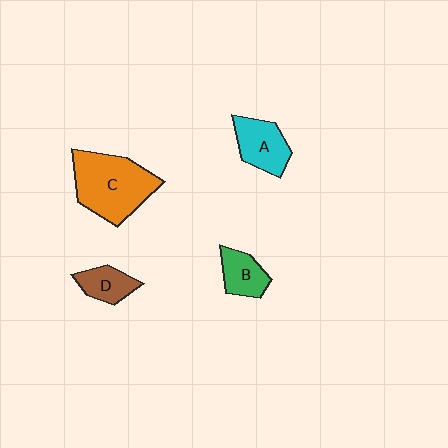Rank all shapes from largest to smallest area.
From largest to smallest: C (orange), A (cyan), B (green), D (brown).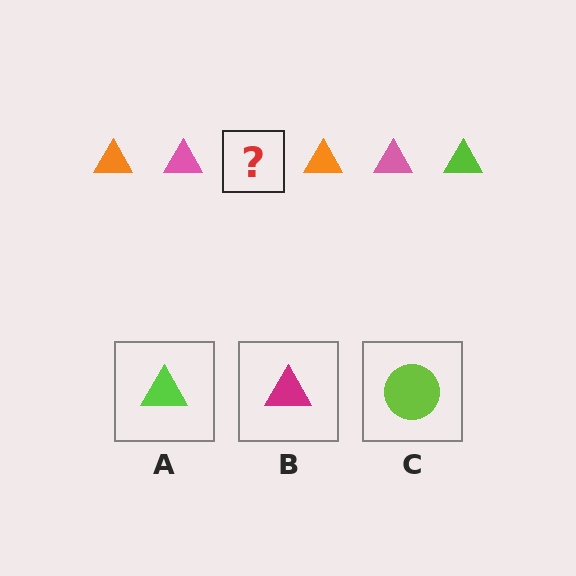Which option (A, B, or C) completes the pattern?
A.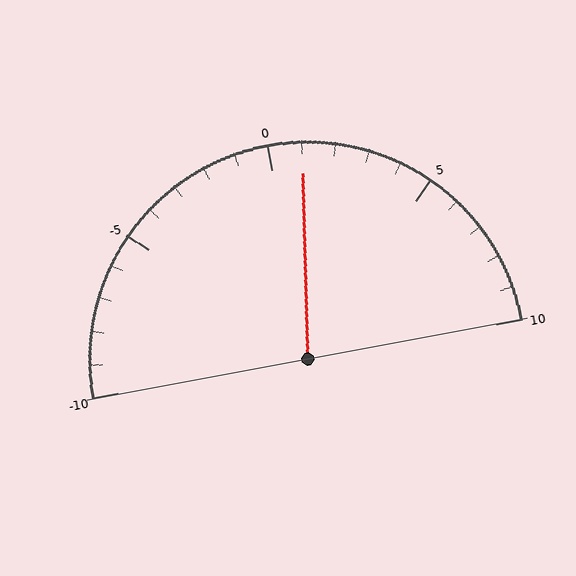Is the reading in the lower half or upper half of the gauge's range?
The reading is in the upper half of the range (-10 to 10).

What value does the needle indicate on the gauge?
The needle indicates approximately 1.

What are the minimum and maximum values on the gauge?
The gauge ranges from -10 to 10.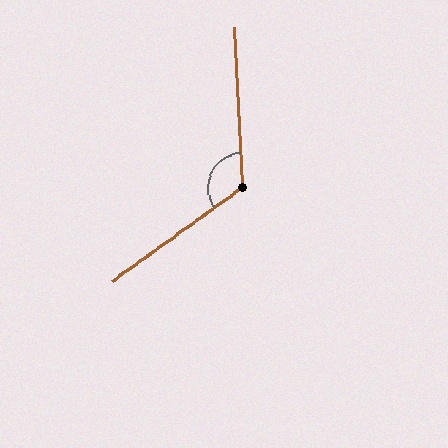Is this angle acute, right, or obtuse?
It is obtuse.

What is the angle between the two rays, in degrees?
Approximately 123 degrees.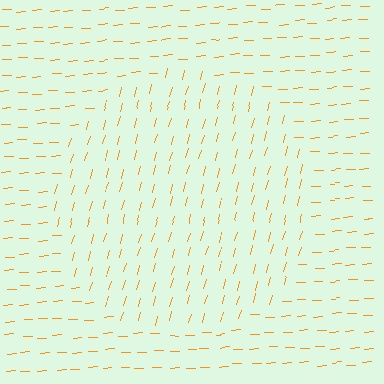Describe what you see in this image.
The image is filled with small orange line segments. A circle region in the image has lines oriented differently from the surrounding lines, creating a visible texture boundary.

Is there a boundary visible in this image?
Yes, there is a texture boundary formed by a change in line orientation.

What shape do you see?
I see a circle.